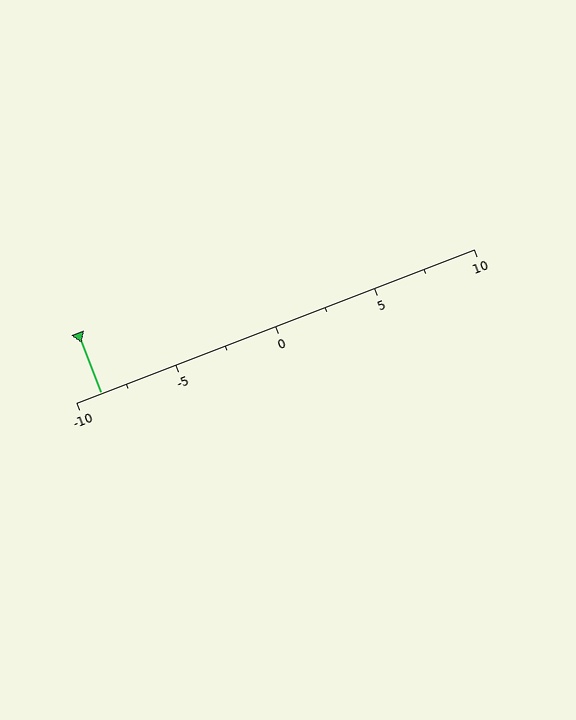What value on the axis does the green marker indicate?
The marker indicates approximately -8.8.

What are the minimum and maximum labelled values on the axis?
The axis runs from -10 to 10.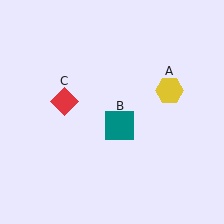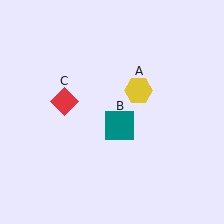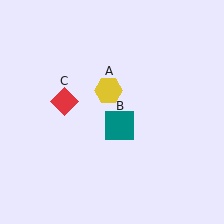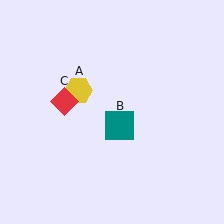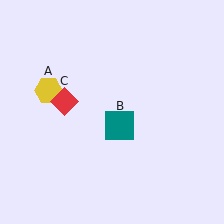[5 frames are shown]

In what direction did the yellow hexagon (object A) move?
The yellow hexagon (object A) moved left.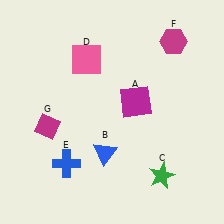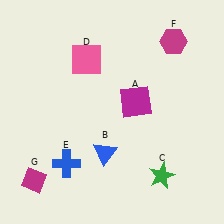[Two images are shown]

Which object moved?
The magenta diamond (G) moved down.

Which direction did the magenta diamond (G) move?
The magenta diamond (G) moved down.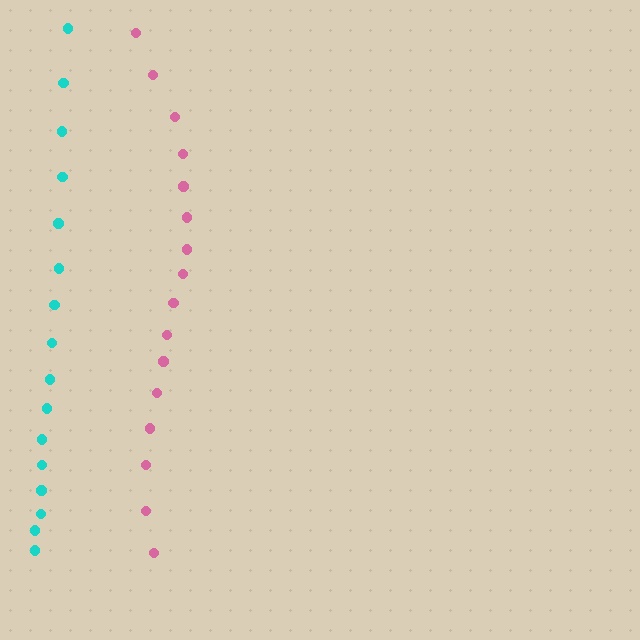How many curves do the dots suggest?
There are 2 distinct paths.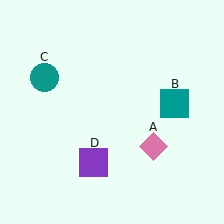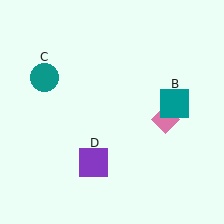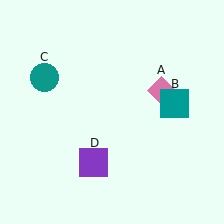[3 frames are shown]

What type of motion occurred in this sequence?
The pink diamond (object A) rotated counterclockwise around the center of the scene.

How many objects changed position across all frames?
1 object changed position: pink diamond (object A).